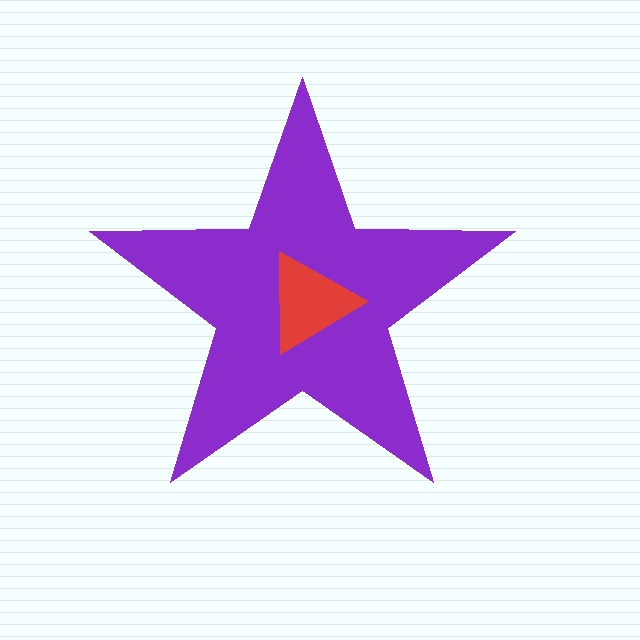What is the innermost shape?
The red triangle.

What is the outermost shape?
The purple star.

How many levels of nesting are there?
2.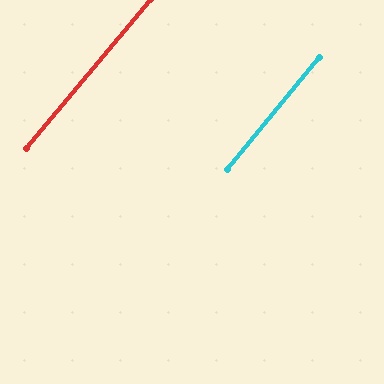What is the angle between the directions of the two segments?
Approximately 0 degrees.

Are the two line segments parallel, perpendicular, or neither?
Parallel — their directions differ by only 0.3°.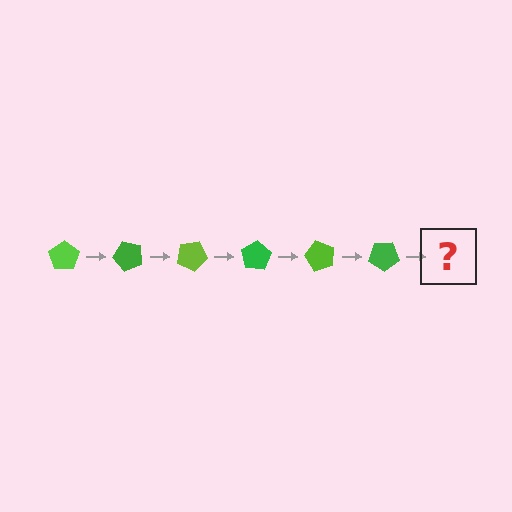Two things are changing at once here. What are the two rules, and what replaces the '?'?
The two rules are that it rotates 50 degrees each step and the color cycles through lime and green. The '?' should be a lime pentagon, rotated 300 degrees from the start.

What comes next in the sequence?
The next element should be a lime pentagon, rotated 300 degrees from the start.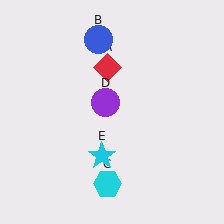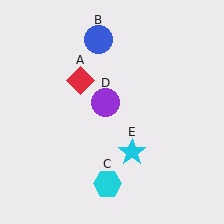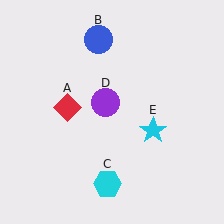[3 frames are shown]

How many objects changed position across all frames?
2 objects changed position: red diamond (object A), cyan star (object E).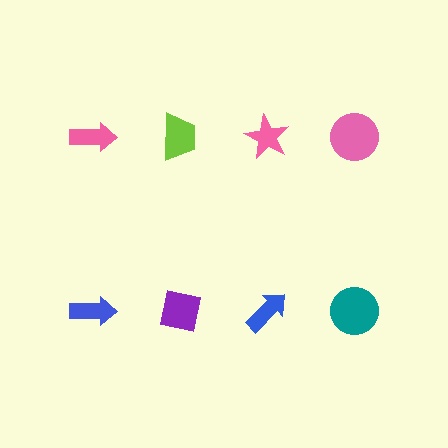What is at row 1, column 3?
A pink star.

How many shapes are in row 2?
4 shapes.